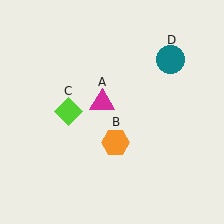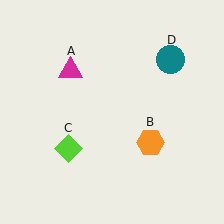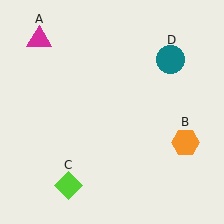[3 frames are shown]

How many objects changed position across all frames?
3 objects changed position: magenta triangle (object A), orange hexagon (object B), lime diamond (object C).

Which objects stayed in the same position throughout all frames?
Teal circle (object D) remained stationary.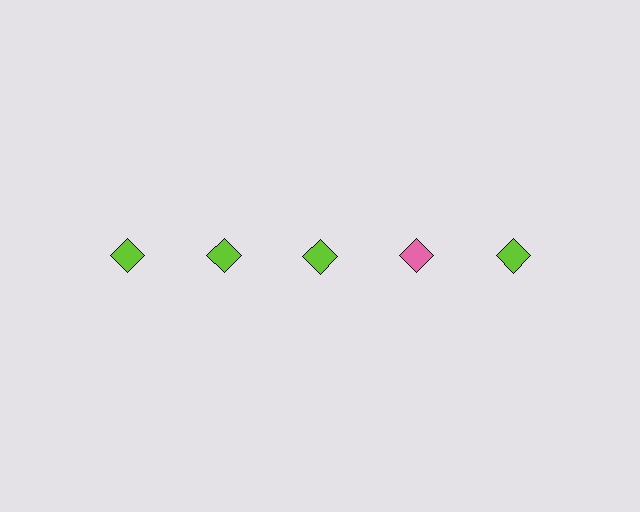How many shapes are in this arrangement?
There are 5 shapes arranged in a grid pattern.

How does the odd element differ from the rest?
It has a different color: pink instead of lime.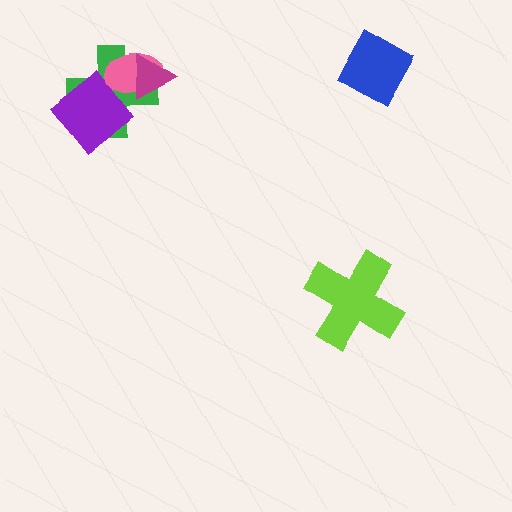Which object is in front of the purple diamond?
The pink ellipse is in front of the purple diamond.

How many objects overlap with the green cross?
3 objects overlap with the green cross.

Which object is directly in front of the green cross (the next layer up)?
The purple diamond is directly in front of the green cross.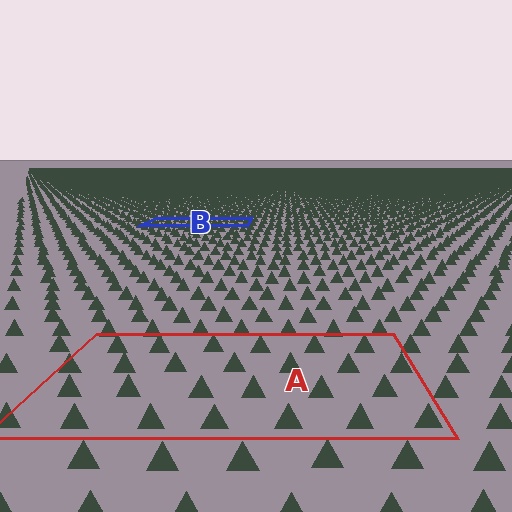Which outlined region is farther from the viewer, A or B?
Region B is farther from the viewer — the texture elements inside it appear smaller and more densely packed.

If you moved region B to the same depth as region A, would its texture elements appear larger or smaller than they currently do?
They would appear larger. At a closer depth, the same texture elements are projected at a bigger on-screen size.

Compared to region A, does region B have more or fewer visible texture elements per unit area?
Region B has more texture elements per unit area — they are packed more densely because it is farther away.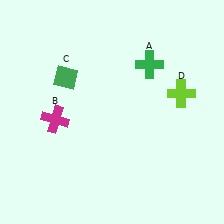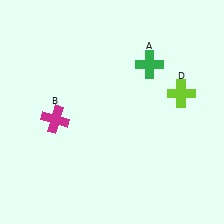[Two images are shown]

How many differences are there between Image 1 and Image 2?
There is 1 difference between the two images.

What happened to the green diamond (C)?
The green diamond (C) was removed in Image 2. It was in the top-left area of Image 1.